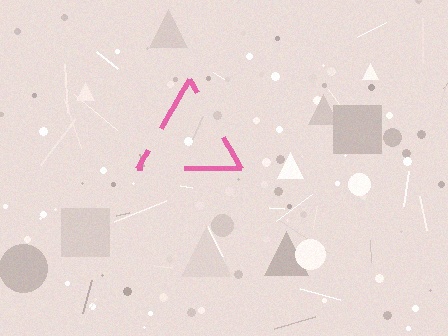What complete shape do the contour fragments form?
The contour fragments form a triangle.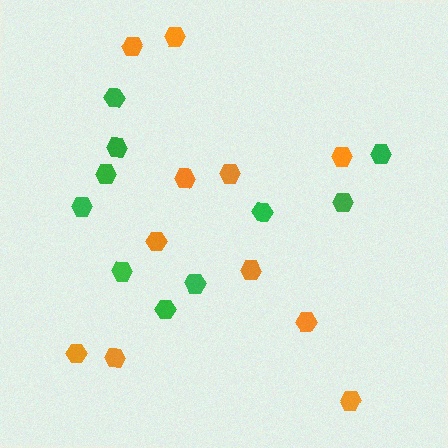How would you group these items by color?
There are 2 groups: one group of orange hexagons (11) and one group of green hexagons (10).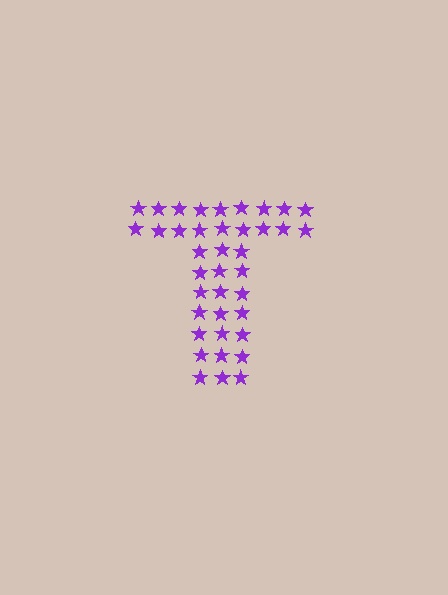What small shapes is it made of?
It is made of small stars.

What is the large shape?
The large shape is the letter T.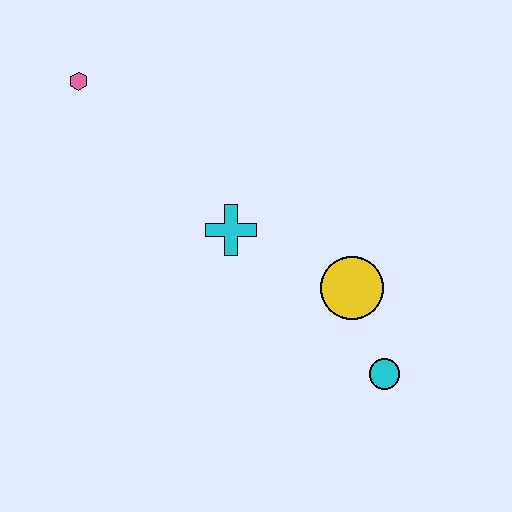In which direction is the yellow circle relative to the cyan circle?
The yellow circle is above the cyan circle.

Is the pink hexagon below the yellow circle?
No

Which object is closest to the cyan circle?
The yellow circle is closest to the cyan circle.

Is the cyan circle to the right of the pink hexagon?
Yes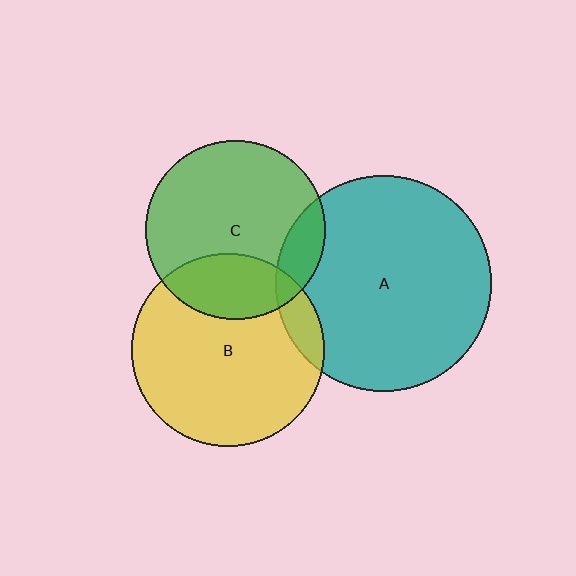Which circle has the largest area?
Circle A (teal).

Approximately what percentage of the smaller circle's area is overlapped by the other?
Approximately 15%.